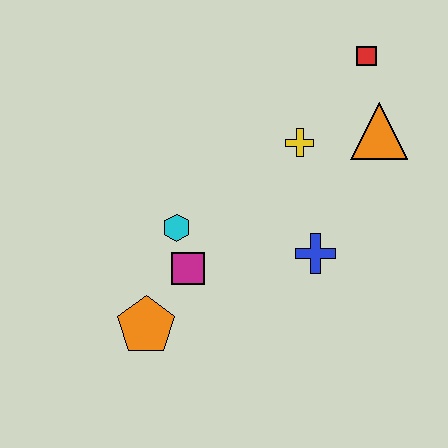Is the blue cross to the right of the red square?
No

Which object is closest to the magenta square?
The cyan hexagon is closest to the magenta square.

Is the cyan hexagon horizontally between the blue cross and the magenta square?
No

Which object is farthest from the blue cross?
The red square is farthest from the blue cross.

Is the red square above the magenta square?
Yes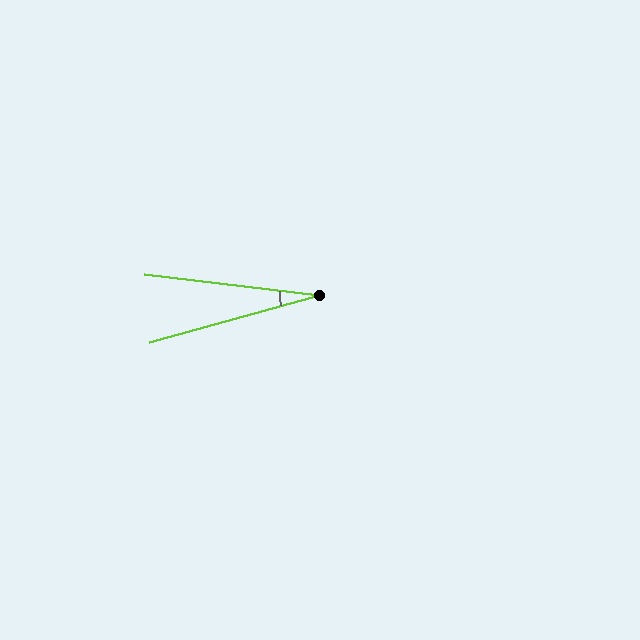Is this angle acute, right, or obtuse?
It is acute.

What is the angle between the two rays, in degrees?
Approximately 22 degrees.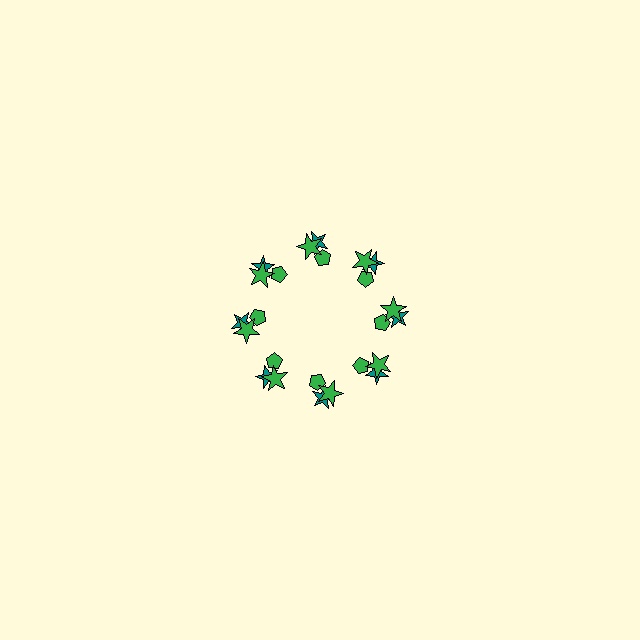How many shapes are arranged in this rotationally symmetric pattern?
There are 24 shapes, arranged in 8 groups of 3.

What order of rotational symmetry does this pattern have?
This pattern has 8-fold rotational symmetry.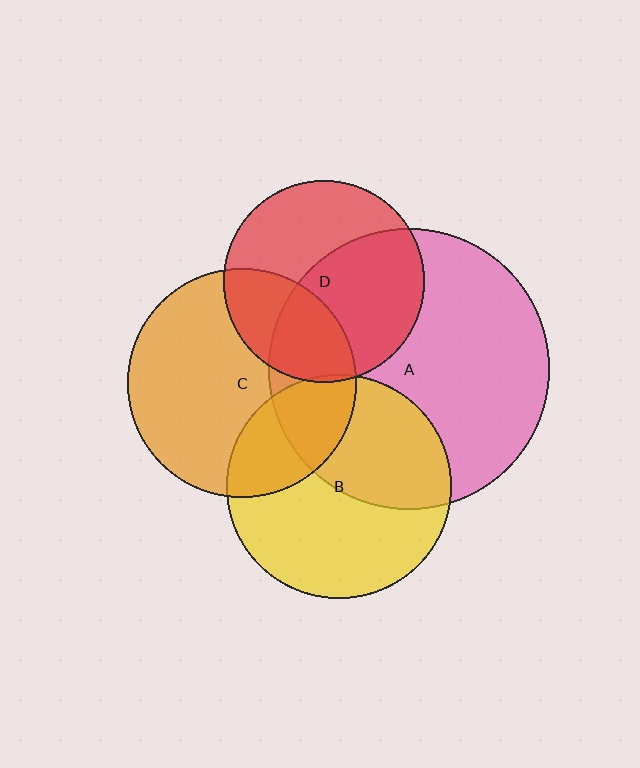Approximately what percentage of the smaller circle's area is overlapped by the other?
Approximately 25%.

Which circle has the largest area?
Circle A (pink).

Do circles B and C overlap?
Yes.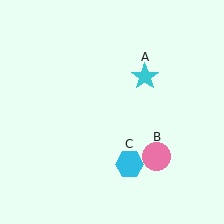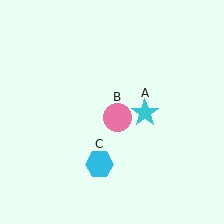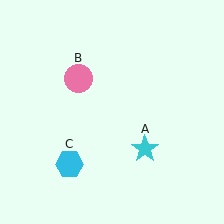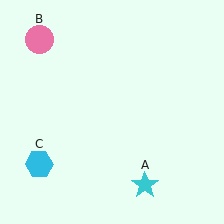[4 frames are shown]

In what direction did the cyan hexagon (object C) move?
The cyan hexagon (object C) moved left.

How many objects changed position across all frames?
3 objects changed position: cyan star (object A), pink circle (object B), cyan hexagon (object C).